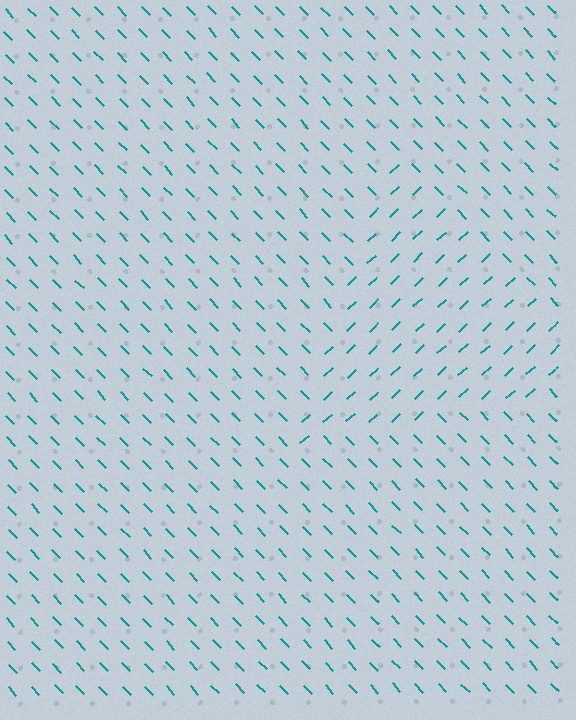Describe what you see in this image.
The image is filled with small teal line segments. A triangle region in the image has lines oriented differently from the surrounding lines, creating a visible texture boundary.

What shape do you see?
I see a triangle.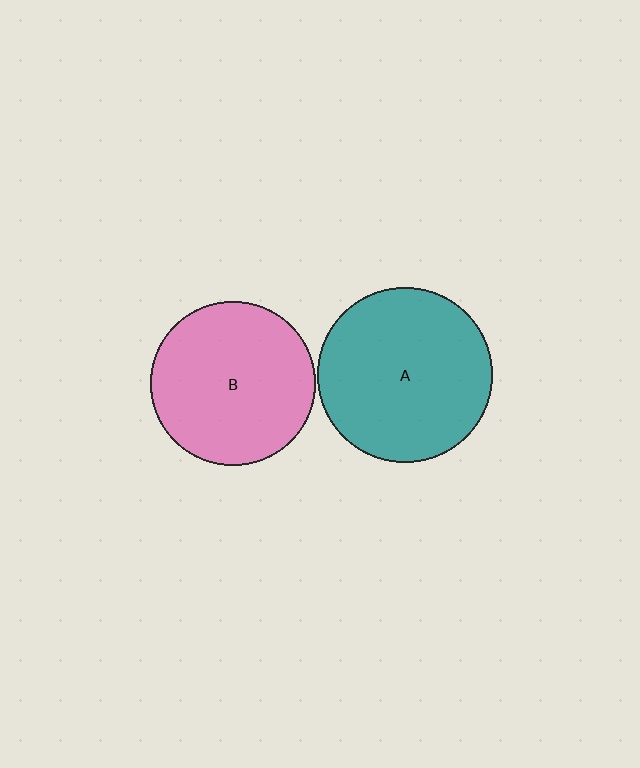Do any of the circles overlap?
No, none of the circles overlap.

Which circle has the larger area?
Circle A (teal).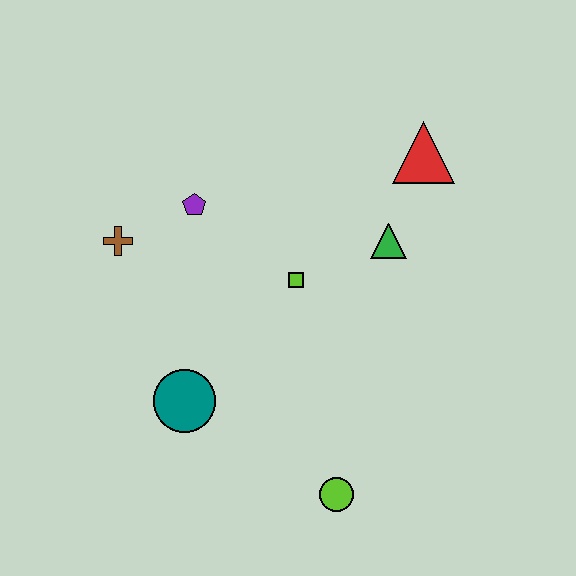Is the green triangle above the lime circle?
Yes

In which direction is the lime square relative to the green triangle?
The lime square is to the left of the green triangle.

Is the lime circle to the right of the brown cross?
Yes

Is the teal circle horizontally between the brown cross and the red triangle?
Yes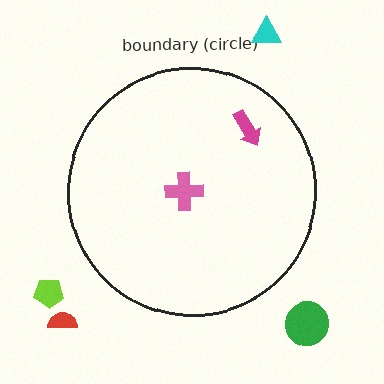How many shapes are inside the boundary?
2 inside, 4 outside.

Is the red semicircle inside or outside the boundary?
Outside.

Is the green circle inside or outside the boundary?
Outside.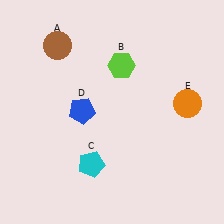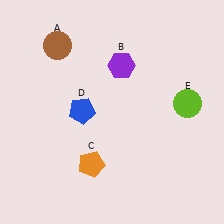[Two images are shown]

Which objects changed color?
B changed from lime to purple. C changed from cyan to orange. E changed from orange to lime.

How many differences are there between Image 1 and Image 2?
There are 3 differences between the two images.